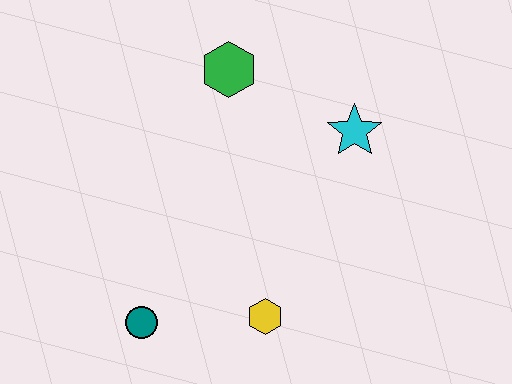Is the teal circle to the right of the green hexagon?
No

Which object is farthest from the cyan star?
The teal circle is farthest from the cyan star.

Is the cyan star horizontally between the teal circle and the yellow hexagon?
No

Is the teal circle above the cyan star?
No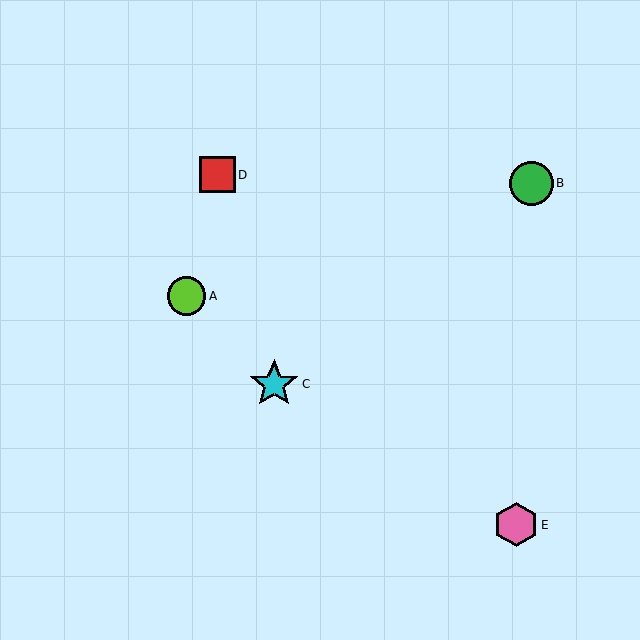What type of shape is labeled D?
Shape D is a red square.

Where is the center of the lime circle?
The center of the lime circle is at (187, 296).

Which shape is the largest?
The cyan star (labeled C) is the largest.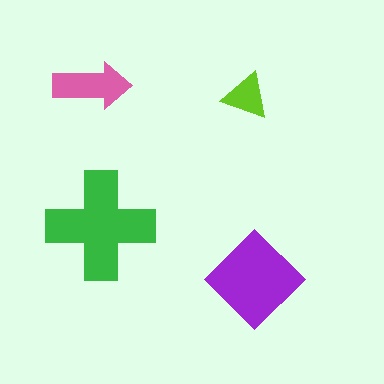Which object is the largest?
The green cross.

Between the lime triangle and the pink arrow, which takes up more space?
The pink arrow.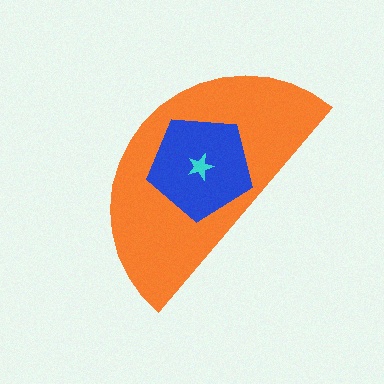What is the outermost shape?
The orange semicircle.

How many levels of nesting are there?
3.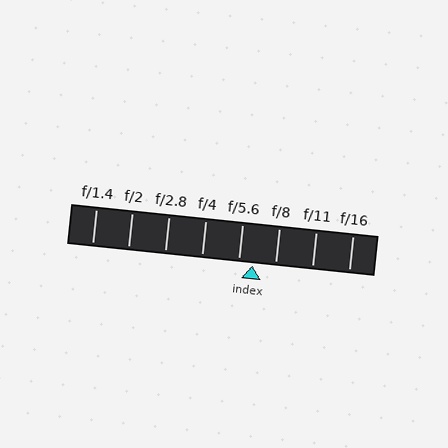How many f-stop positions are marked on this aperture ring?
There are 8 f-stop positions marked.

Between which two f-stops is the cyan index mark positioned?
The index mark is between f/5.6 and f/8.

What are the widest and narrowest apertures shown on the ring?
The widest aperture shown is f/1.4 and the narrowest is f/16.